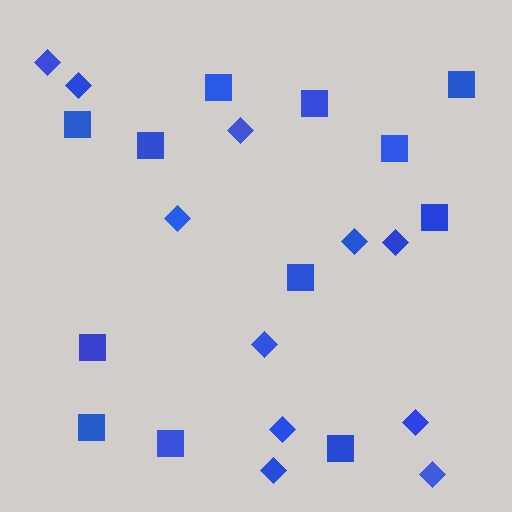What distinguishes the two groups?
There are 2 groups: one group of squares (12) and one group of diamonds (11).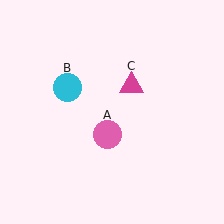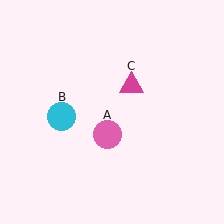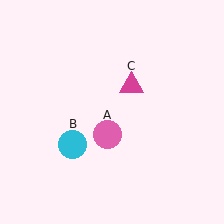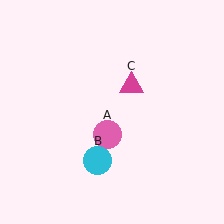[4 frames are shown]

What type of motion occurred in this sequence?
The cyan circle (object B) rotated counterclockwise around the center of the scene.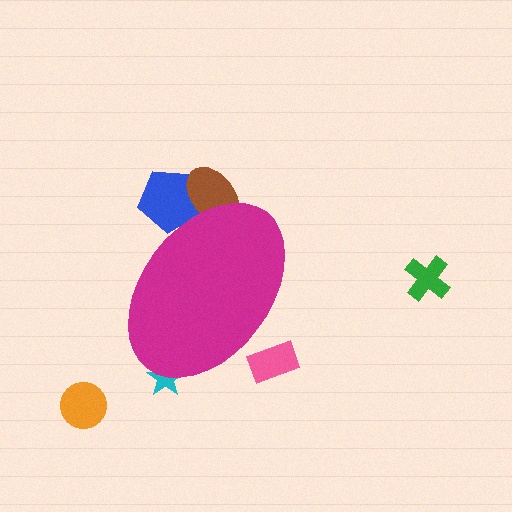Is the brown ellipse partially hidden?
Yes, the brown ellipse is partially hidden behind the magenta ellipse.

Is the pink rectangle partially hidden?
Yes, the pink rectangle is partially hidden behind the magenta ellipse.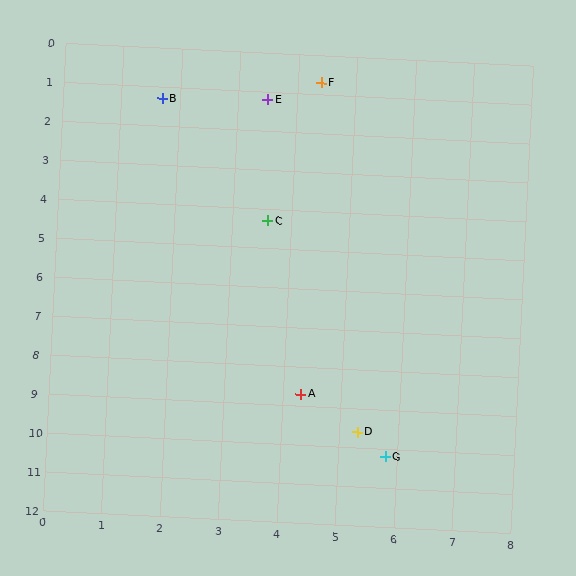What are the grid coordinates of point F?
Point F is at approximately (4.4, 0.7).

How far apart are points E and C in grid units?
Points E and C are about 3.1 grid units apart.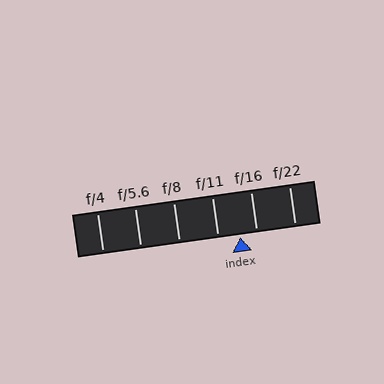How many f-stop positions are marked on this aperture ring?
There are 6 f-stop positions marked.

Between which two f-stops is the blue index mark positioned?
The index mark is between f/11 and f/16.